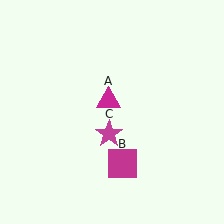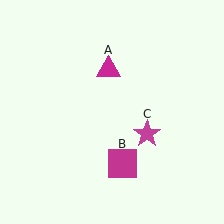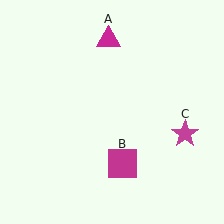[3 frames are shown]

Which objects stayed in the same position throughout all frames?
Magenta square (object B) remained stationary.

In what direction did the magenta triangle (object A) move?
The magenta triangle (object A) moved up.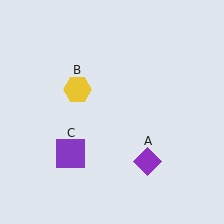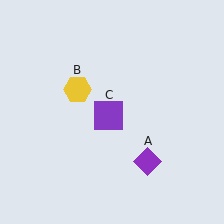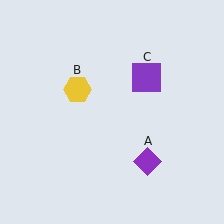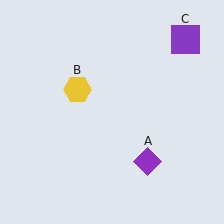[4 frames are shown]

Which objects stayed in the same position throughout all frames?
Purple diamond (object A) and yellow hexagon (object B) remained stationary.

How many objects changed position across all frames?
1 object changed position: purple square (object C).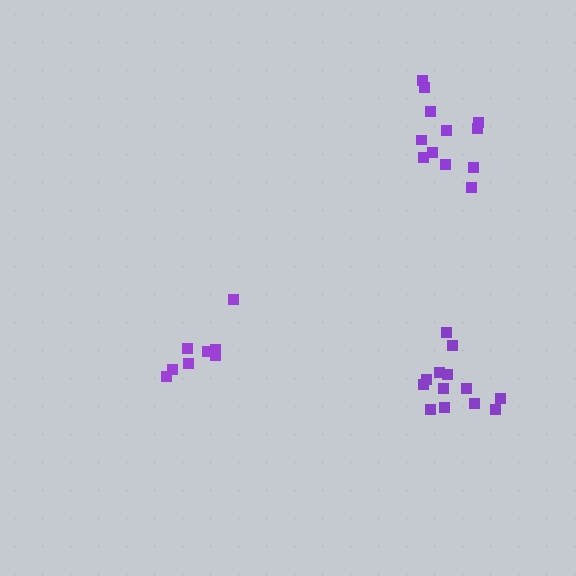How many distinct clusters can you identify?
There are 3 distinct clusters.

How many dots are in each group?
Group 1: 12 dots, Group 2: 9 dots, Group 3: 13 dots (34 total).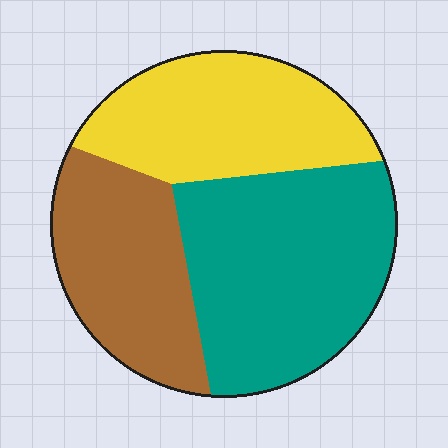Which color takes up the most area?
Teal, at roughly 40%.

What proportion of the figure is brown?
Brown covers 27% of the figure.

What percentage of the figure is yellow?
Yellow covers roughly 30% of the figure.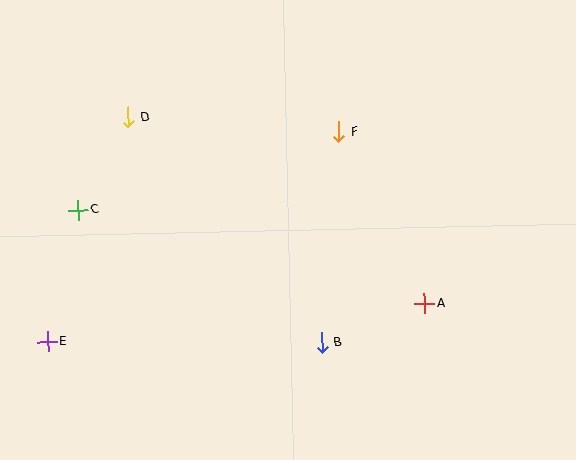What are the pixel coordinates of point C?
Point C is at (78, 210).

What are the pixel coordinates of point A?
Point A is at (424, 303).